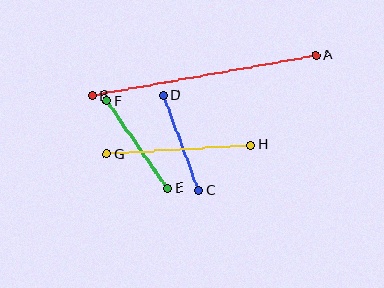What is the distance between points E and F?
The distance is approximately 106 pixels.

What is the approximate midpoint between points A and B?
The midpoint is at approximately (204, 75) pixels.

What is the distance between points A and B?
The distance is approximately 227 pixels.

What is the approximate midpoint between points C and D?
The midpoint is at approximately (181, 143) pixels.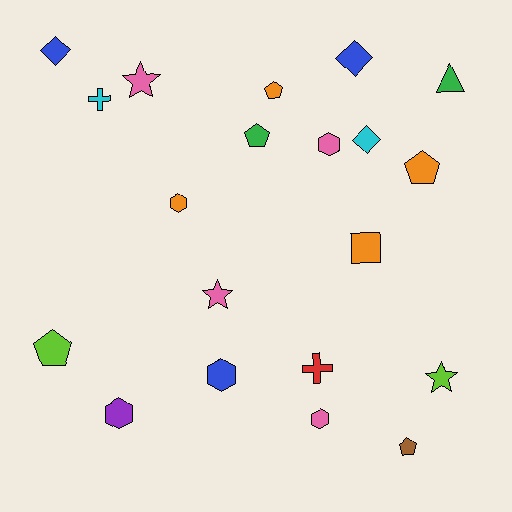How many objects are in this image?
There are 20 objects.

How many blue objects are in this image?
There are 3 blue objects.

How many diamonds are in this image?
There are 3 diamonds.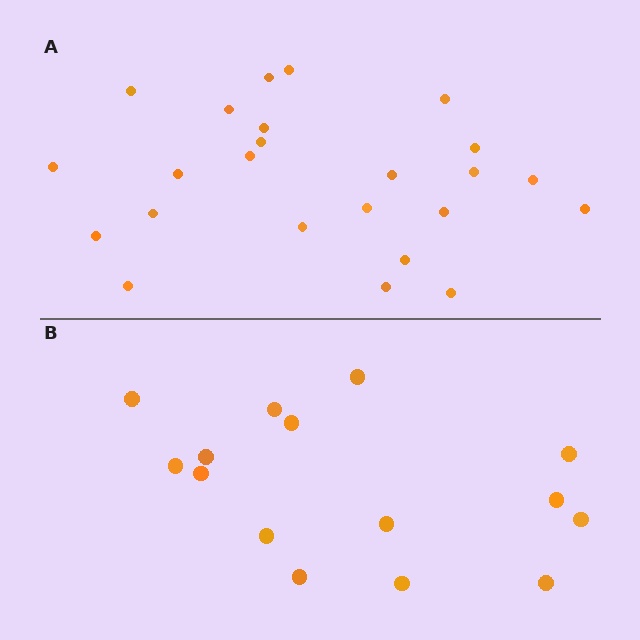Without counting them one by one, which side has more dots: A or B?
Region A (the top region) has more dots.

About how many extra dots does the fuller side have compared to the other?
Region A has roughly 8 or so more dots than region B.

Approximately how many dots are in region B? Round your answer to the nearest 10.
About 20 dots. (The exact count is 15, which rounds to 20.)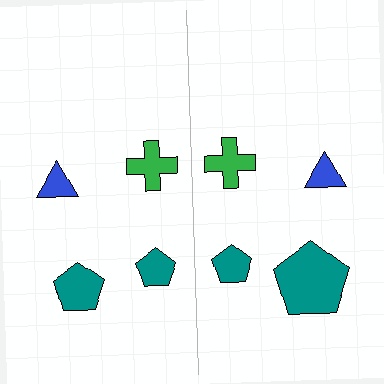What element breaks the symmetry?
The teal pentagon on the right side has a different size than its mirror counterpart.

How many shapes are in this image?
There are 8 shapes in this image.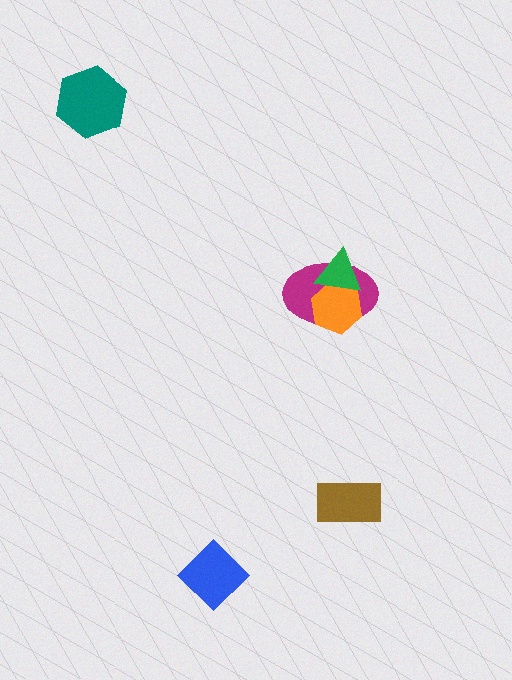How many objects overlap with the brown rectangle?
0 objects overlap with the brown rectangle.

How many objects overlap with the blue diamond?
0 objects overlap with the blue diamond.